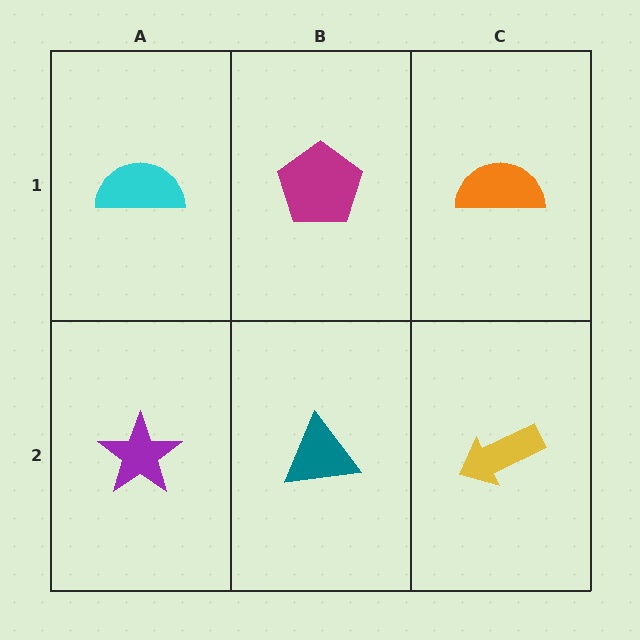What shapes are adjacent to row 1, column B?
A teal triangle (row 2, column B), a cyan semicircle (row 1, column A), an orange semicircle (row 1, column C).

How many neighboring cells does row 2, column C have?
2.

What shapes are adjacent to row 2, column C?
An orange semicircle (row 1, column C), a teal triangle (row 2, column B).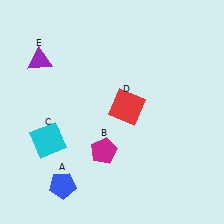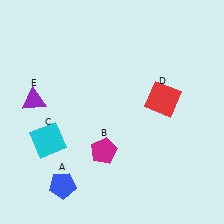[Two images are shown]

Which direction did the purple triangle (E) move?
The purple triangle (E) moved down.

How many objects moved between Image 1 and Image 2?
2 objects moved between the two images.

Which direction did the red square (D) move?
The red square (D) moved right.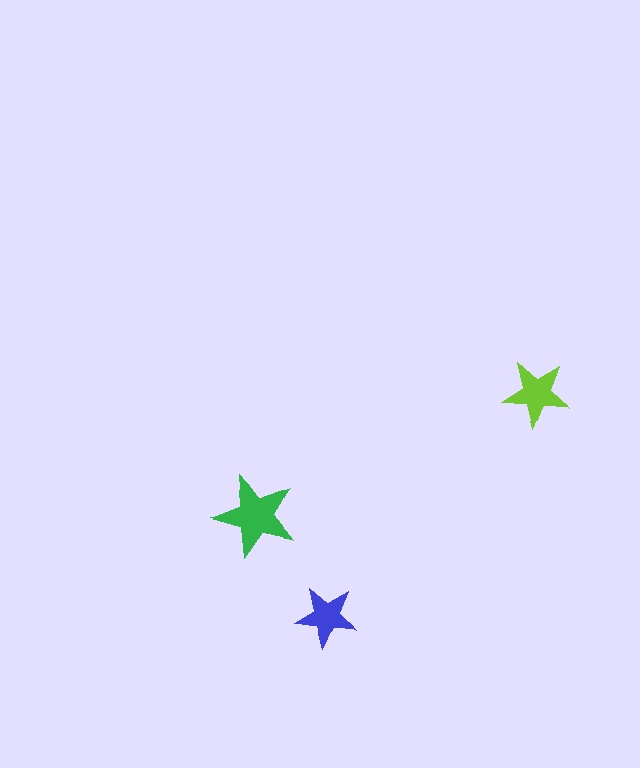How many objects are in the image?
There are 3 objects in the image.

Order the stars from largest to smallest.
the green one, the lime one, the blue one.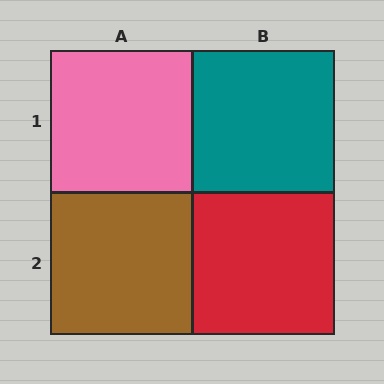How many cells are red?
1 cell is red.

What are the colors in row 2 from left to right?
Brown, red.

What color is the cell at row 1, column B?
Teal.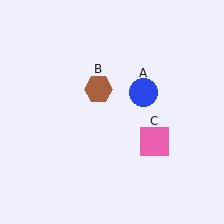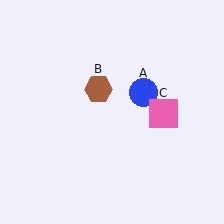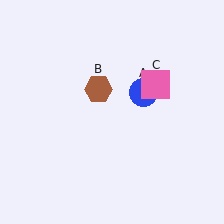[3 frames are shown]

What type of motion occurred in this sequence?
The pink square (object C) rotated counterclockwise around the center of the scene.